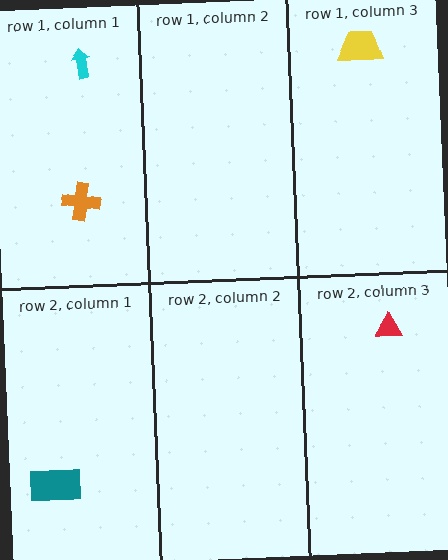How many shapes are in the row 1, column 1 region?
2.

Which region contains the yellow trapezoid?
The row 1, column 3 region.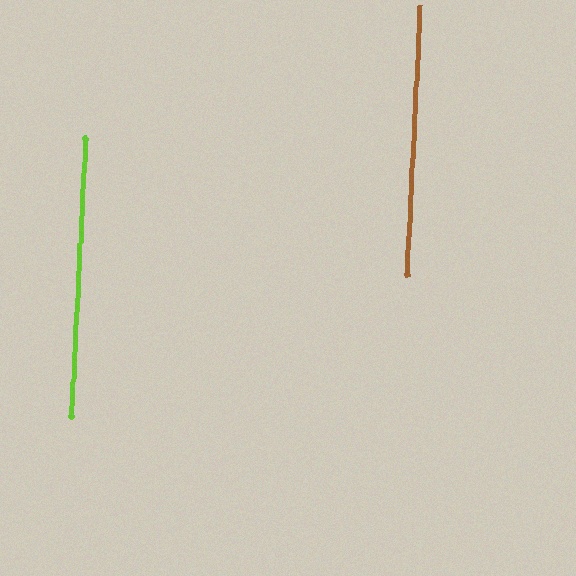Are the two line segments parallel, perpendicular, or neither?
Parallel — their directions differ by only 0.1°.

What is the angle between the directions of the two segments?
Approximately 0 degrees.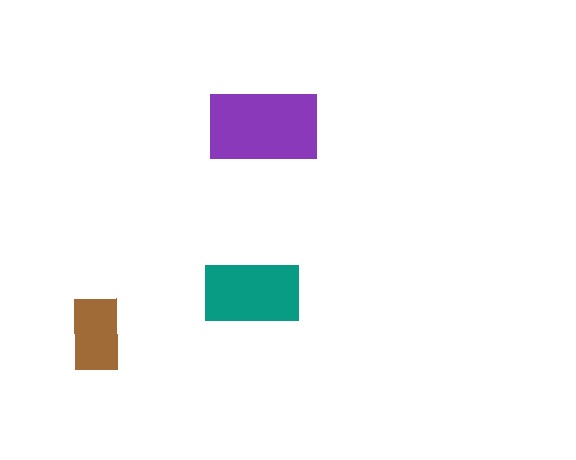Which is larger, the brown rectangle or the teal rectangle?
The teal one.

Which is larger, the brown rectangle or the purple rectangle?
The purple one.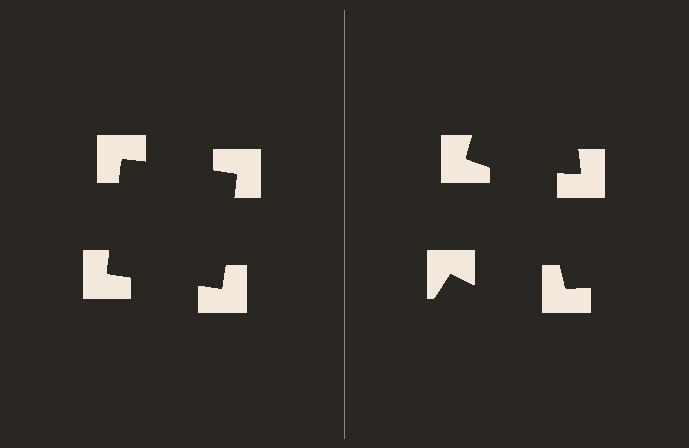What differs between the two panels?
The notched squares are positioned identically on both sides; only the wedge orientations differ. On the left they align to a square; on the right they are misaligned.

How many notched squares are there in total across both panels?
8 — 4 on each side.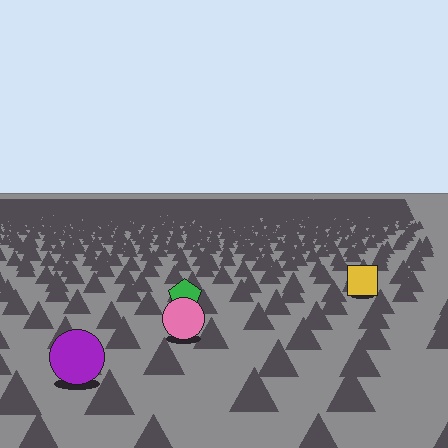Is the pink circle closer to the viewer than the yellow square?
Yes. The pink circle is closer — you can tell from the texture gradient: the ground texture is coarser near it.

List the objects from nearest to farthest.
From nearest to farthest: the purple circle, the pink circle, the green pentagon, the yellow square.